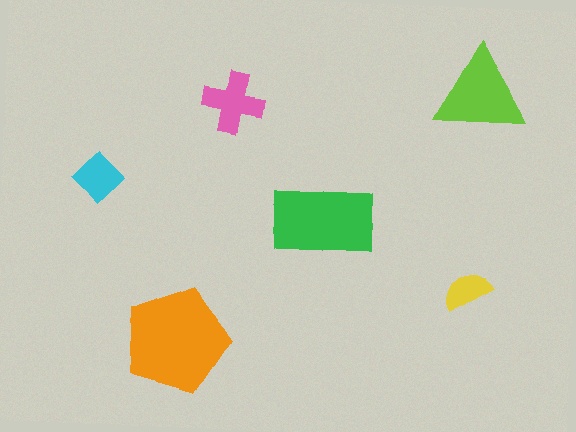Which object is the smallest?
The yellow semicircle.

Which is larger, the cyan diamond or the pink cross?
The pink cross.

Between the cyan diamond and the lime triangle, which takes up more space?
The lime triangle.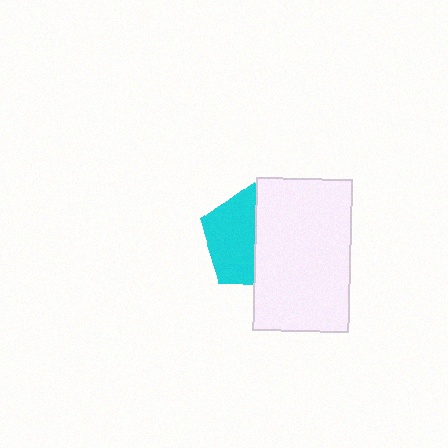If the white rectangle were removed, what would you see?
You would see the complete cyan pentagon.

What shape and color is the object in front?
The object in front is a white rectangle.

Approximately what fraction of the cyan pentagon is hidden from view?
Roughly 48% of the cyan pentagon is hidden behind the white rectangle.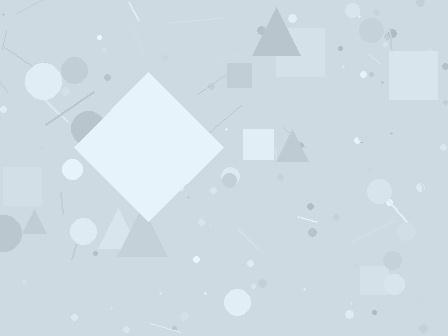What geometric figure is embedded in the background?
A diamond is embedded in the background.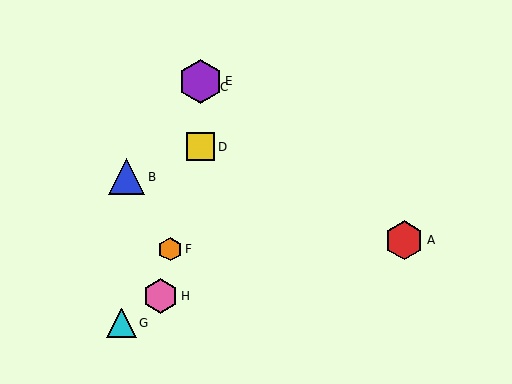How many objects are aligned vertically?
3 objects (C, D, E) are aligned vertically.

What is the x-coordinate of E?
Object E is at x≈200.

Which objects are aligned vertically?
Objects C, D, E are aligned vertically.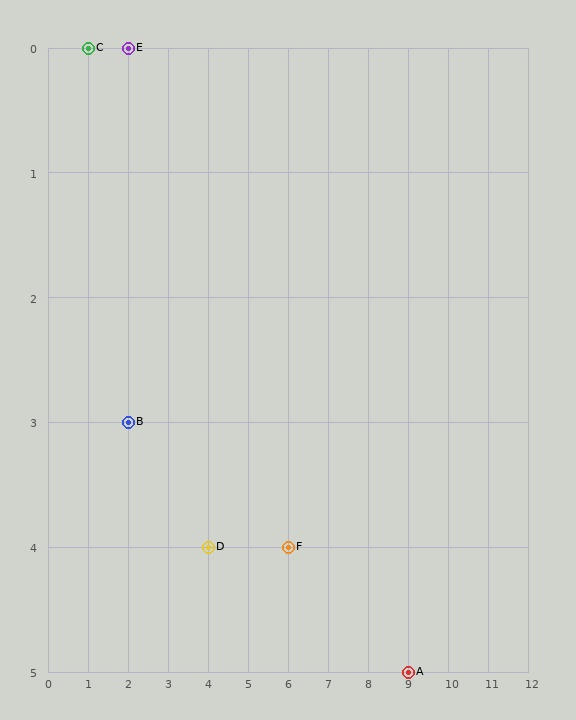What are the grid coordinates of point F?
Point F is at grid coordinates (6, 4).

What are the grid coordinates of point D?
Point D is at grid coordinates (4, 4).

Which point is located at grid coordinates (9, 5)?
Point A is at (9, 5).